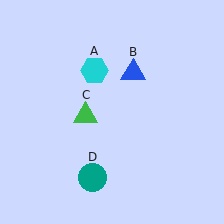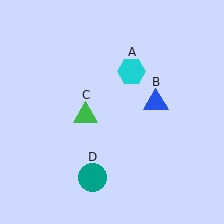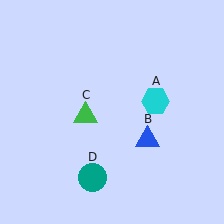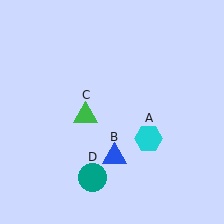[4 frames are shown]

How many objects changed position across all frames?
2 objects changed position: cyan hexagon (object A), blue triangle (object B).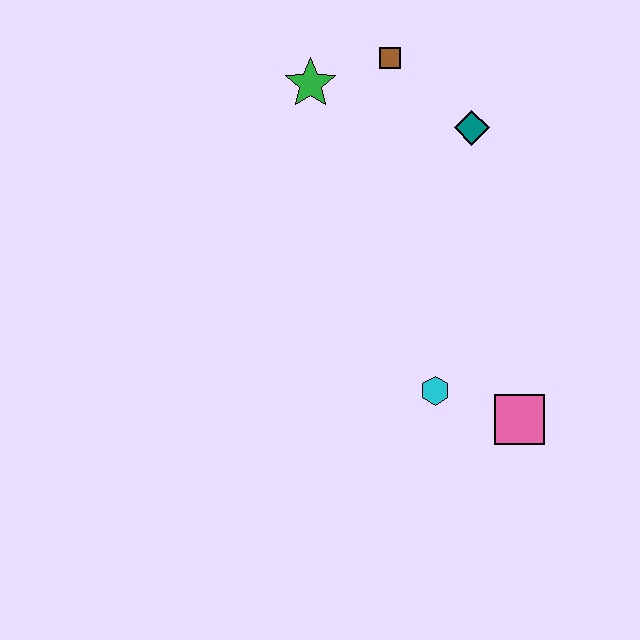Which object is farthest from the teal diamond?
The pink square is farthest from the teal diamond.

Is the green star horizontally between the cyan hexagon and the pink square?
No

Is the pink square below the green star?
Yes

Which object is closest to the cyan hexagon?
The pink square is closest to the cyan hexagon.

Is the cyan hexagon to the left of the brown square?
No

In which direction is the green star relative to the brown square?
The green star is to the left of the brown square.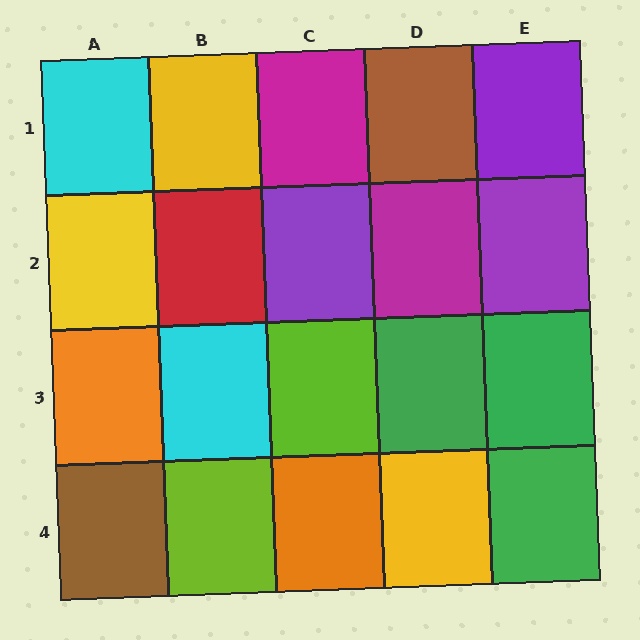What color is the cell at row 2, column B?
Red.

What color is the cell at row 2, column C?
Purple.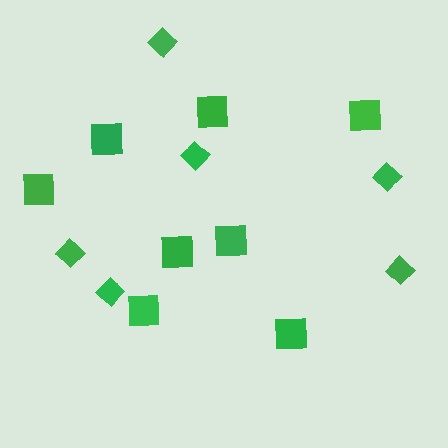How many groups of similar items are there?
There are 2 groups: one group of squares (8) and one group of diamonds (6).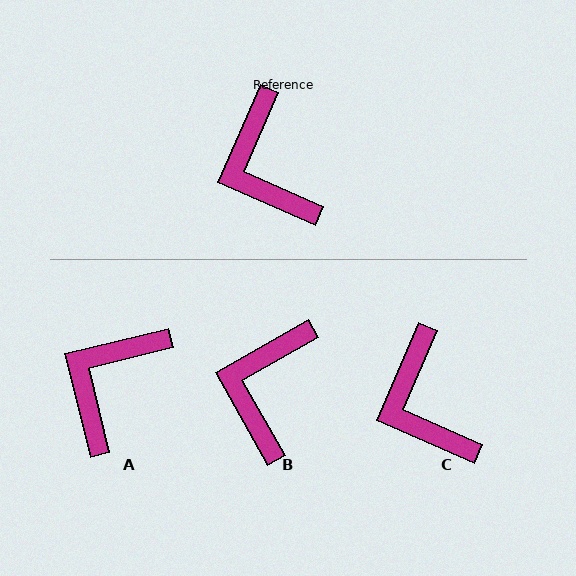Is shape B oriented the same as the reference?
No, it is off by about 37 degrees.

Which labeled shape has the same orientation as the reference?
C.